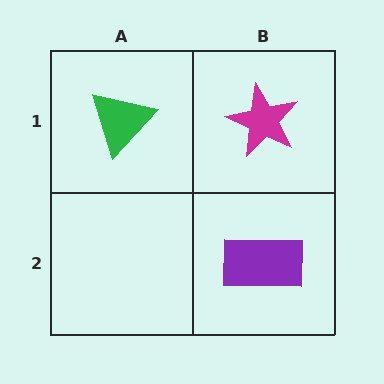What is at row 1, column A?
A green triangle.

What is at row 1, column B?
A magenta star.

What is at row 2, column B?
A purple rectangle.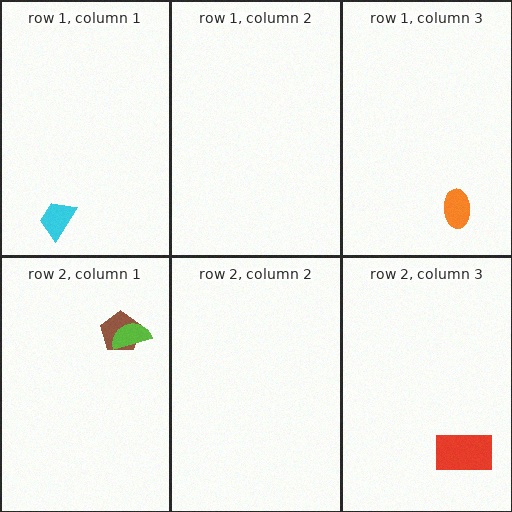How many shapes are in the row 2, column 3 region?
1.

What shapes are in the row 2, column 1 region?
The brown pentagon, the lime semicircle.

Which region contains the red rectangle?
The row 2, column 3 region.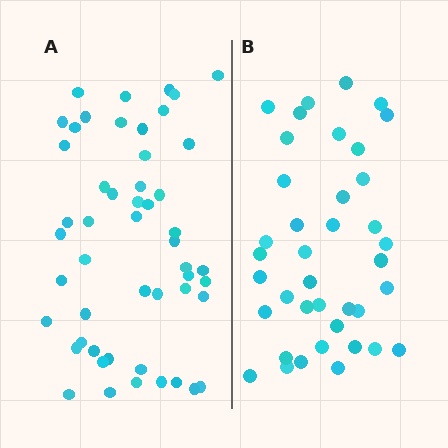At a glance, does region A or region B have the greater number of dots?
Region A (the left region) has more dots.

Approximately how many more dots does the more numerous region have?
Region A has roughly 12 or so more dots than region B.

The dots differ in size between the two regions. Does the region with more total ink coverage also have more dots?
No. Region B has more total ink coverage because its dots are larger, but region A actually contains more individual dots. Total area can be misleading — the number of items is what matters here.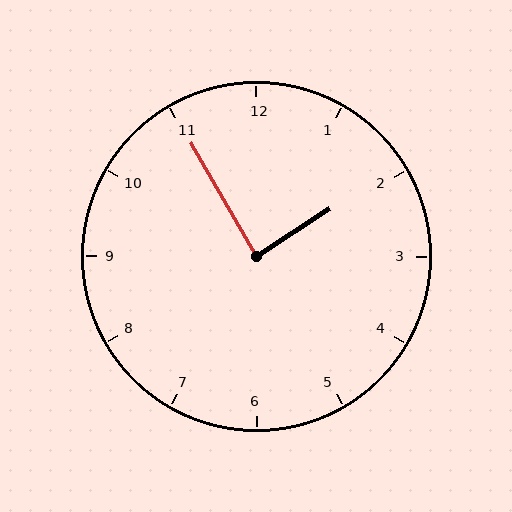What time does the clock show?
1:55.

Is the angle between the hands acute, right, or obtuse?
It is right.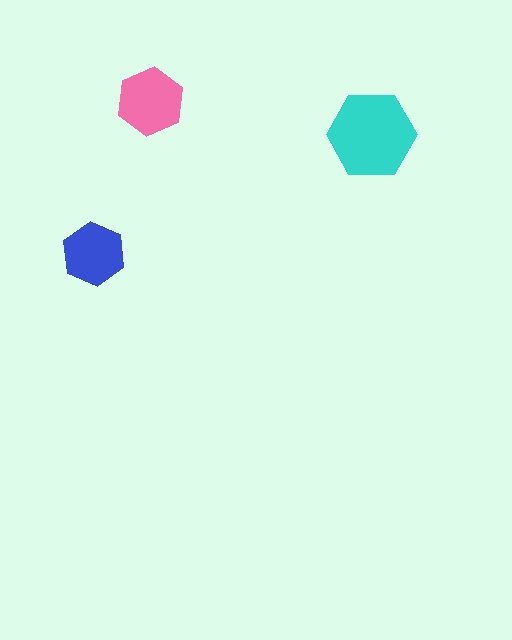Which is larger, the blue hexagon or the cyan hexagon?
The cyan one.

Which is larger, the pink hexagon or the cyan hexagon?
The cyan one.